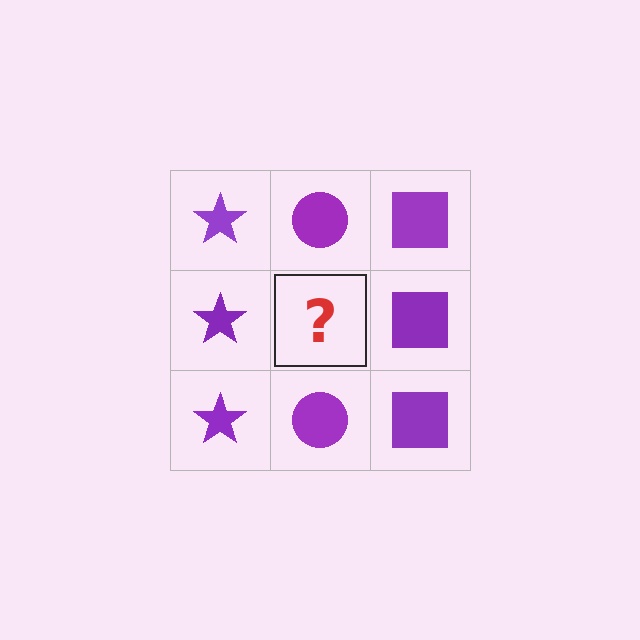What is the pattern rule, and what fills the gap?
The rule is that each column has a consistent shape. The gap should be filled with a purple circle.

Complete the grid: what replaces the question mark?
The question mark should be replaced with a purple circle.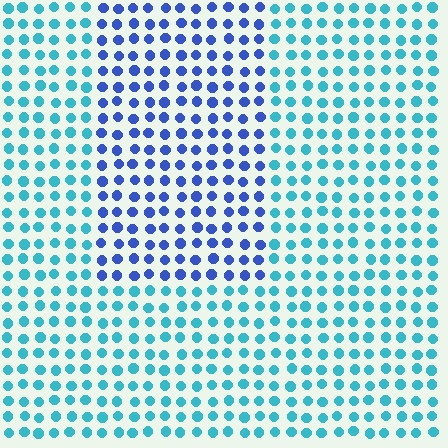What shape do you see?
I see a rectangle.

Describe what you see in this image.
The image is filled with small cyan elements in a uniform arrangement. A rectangle-shaped region is visible where the elements are tinted to a slightly different hue, forming a subtle color boundary.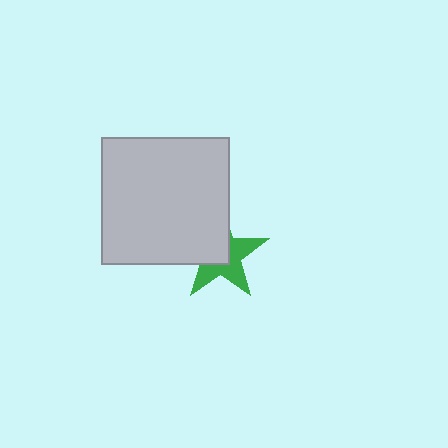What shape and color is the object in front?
The object in front is a light gray square.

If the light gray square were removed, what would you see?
You would see the complete green star.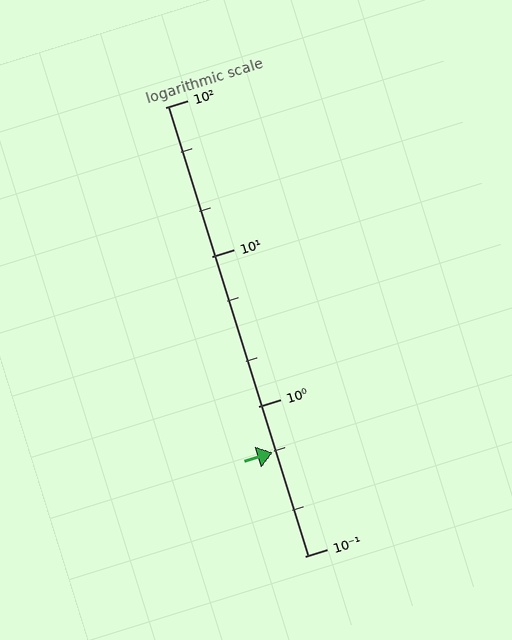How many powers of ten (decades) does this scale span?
The scale spans 3 decades, from 0.1 to 100.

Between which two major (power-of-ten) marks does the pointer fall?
The pointer is between 0.1 and 1.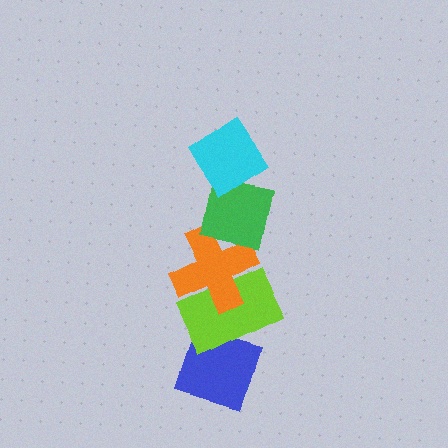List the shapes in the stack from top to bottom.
From top to bottom: the cyan diamond, the green square, the orange cross, the lime rectangle, the blue diamond.